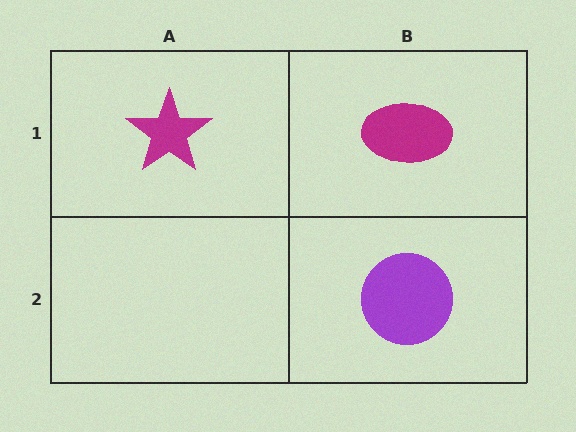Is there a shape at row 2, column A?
No, that cell is empty.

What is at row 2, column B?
A purple circle.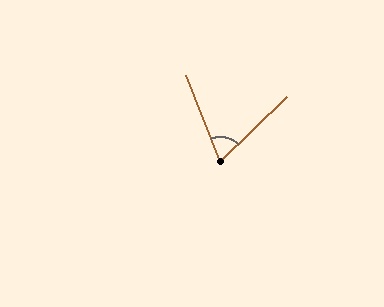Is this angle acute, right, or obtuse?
It is acute.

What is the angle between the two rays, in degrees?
Approximately 67 degrees.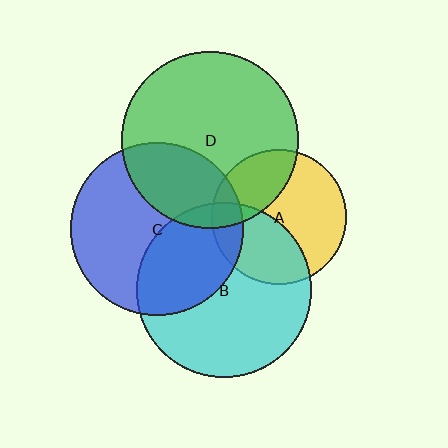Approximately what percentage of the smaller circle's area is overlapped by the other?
Approximately 30%.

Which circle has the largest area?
Circle D (green).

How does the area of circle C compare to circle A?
Approximately 1.6 times.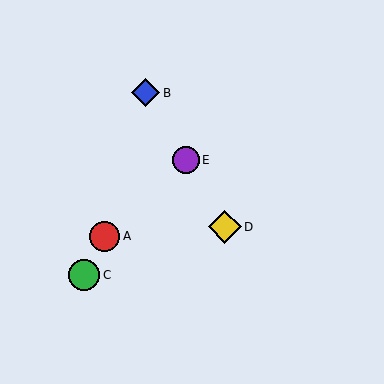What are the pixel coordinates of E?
Object E is at (186, 160).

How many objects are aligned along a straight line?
3 objects (B, D, E) are aligned along a straight line.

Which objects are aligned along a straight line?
Objects B, D, E are aligned along a straight line.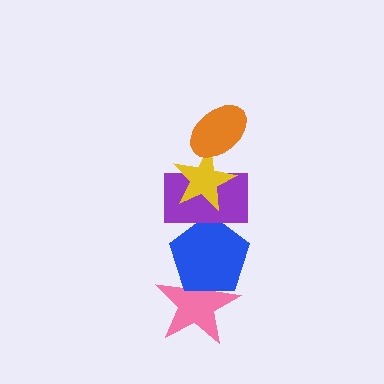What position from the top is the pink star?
The pink star is 5th from the top.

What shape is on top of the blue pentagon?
The purple rectangle is on top of the blue pentagon.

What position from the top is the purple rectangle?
The purple rectangle is 3rd from the top.